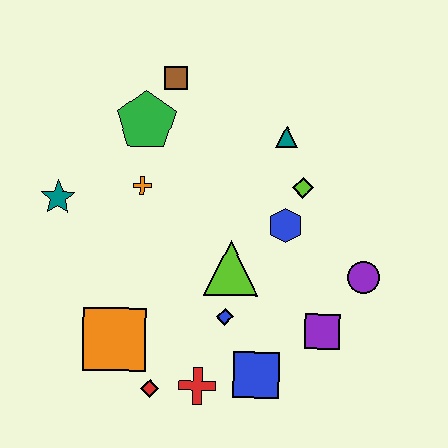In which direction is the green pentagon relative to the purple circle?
The green pentagon is to the left of the purple circle.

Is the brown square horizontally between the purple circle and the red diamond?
Yes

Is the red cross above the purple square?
No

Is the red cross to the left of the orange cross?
No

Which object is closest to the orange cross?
The green pentagon is closest to the orange cross.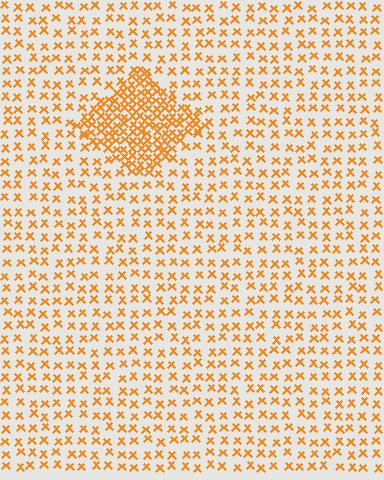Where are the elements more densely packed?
The elements are more densely packed inside the diamond boundary.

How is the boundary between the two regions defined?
The boundary is defined by a change in element density (approximately 2.5x ratio). All elements are the same color, size, and shape.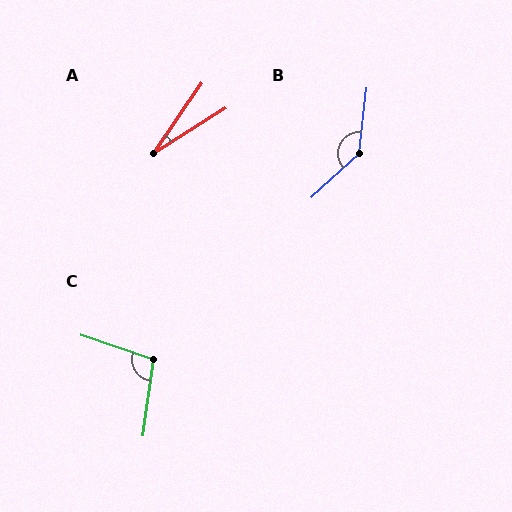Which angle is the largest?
B, at approximately 139 degrees.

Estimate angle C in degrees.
Approximately 101 degrees.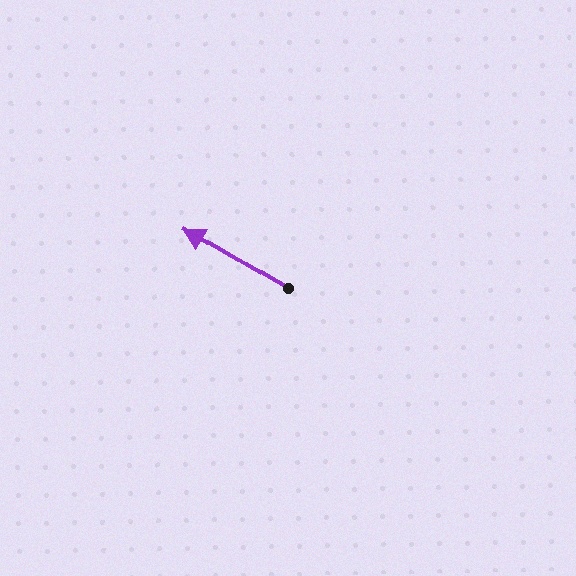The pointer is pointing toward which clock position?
Roughly 10 o'clock.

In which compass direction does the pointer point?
Northwest.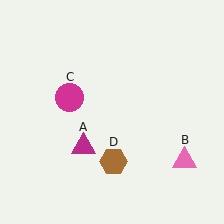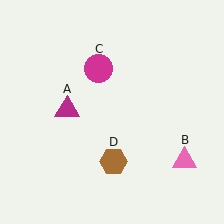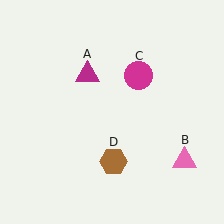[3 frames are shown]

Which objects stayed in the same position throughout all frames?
Pink triangle (object B) and brown hexagon (object D) remained stationary.